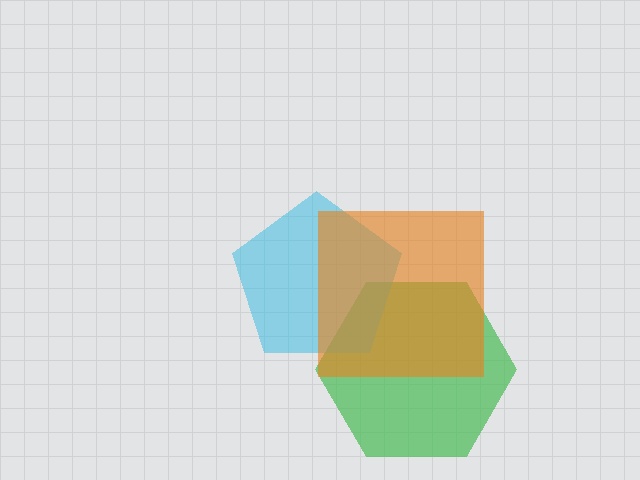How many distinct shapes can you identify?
There are 3 distinct shapes: a green hexagon, a cyan pentagon, an orange square.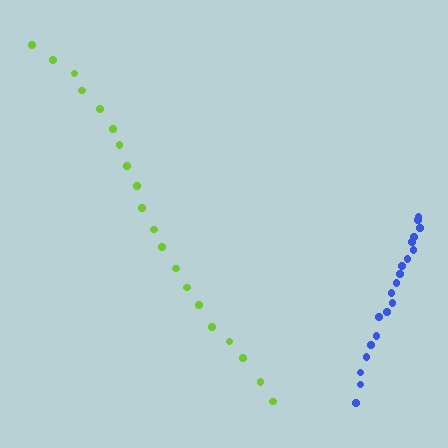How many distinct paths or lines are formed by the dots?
There are 2 distinct paths.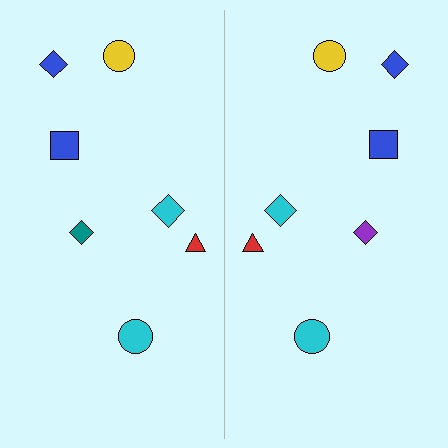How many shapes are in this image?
There are 14 shapes in this image.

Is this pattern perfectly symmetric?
No, the pattern is not perfectly symmetric. The purple diamond on the right side breaks the symmetry — its mirror counterpart is teal.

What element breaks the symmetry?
The purple diamond on the right side breaks the symmetry — its mirror counterpart is teal.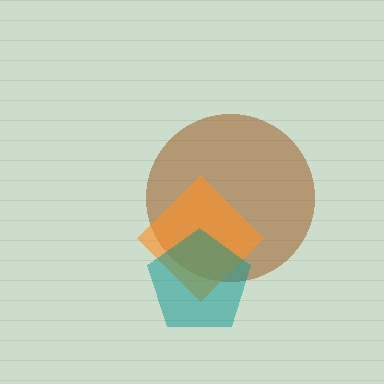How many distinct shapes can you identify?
There are 3 distinct shapes: a brown circle, an orange diamond, a teal pentagon.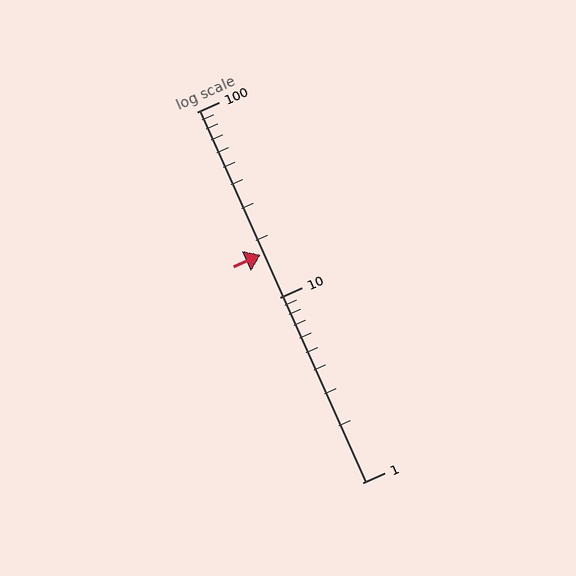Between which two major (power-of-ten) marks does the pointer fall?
The pointer is between 10 and 100.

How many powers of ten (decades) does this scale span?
The scale spans 2 decades, from 1 to 100.